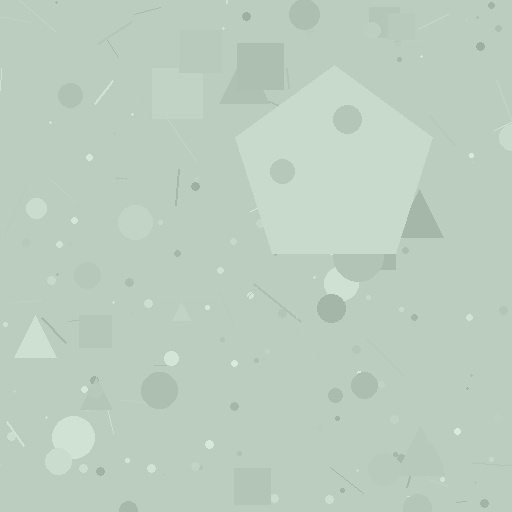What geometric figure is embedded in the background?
A pentagon is embedded in the background.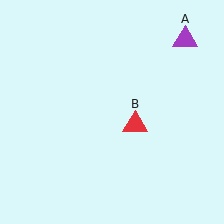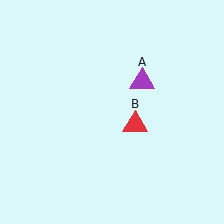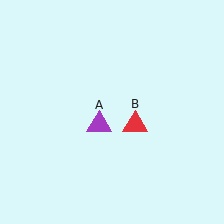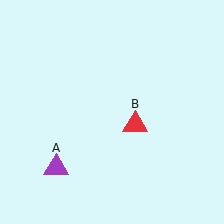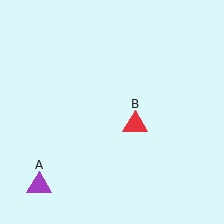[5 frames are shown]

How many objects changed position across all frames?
1 object changed position: purple triangle (object A).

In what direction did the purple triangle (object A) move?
The purple triangle (object A) moved down and to the left.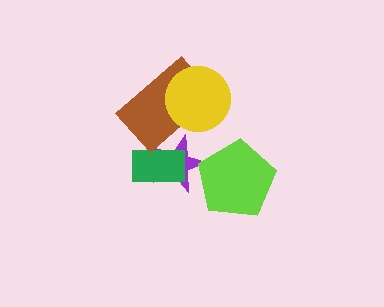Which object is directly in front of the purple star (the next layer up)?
The green rectangle is directly in front of the purple star.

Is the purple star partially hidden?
Yes, it is partially covered by another shape.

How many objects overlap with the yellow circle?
1 object overlaps with the yellow circle.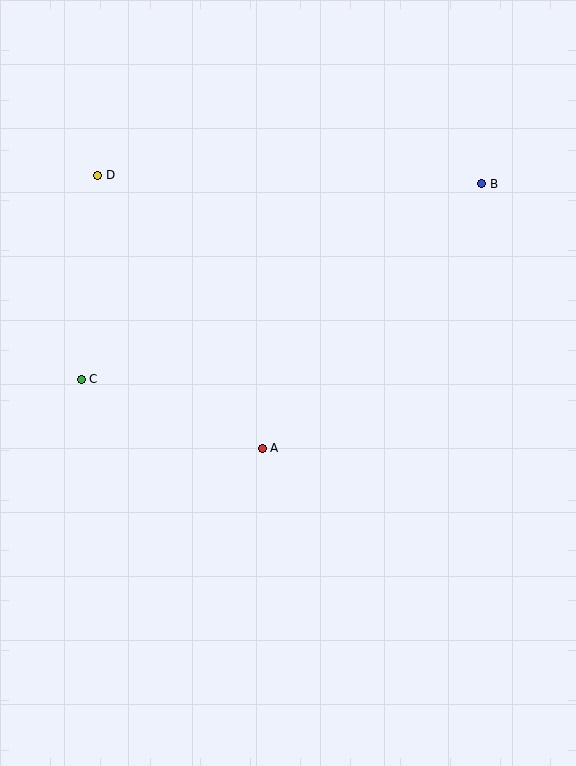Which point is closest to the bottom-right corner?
Point A is closest to the bottom-right corner.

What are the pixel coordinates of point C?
Point C is at (81, 379).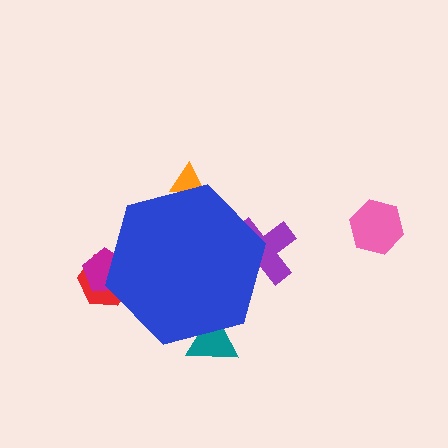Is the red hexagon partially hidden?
Yes, the red hexagon is partially hidden behind the blue hexagon.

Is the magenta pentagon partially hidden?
Yes, the magenta pentagon is partially hidden behind the blue hexagon.